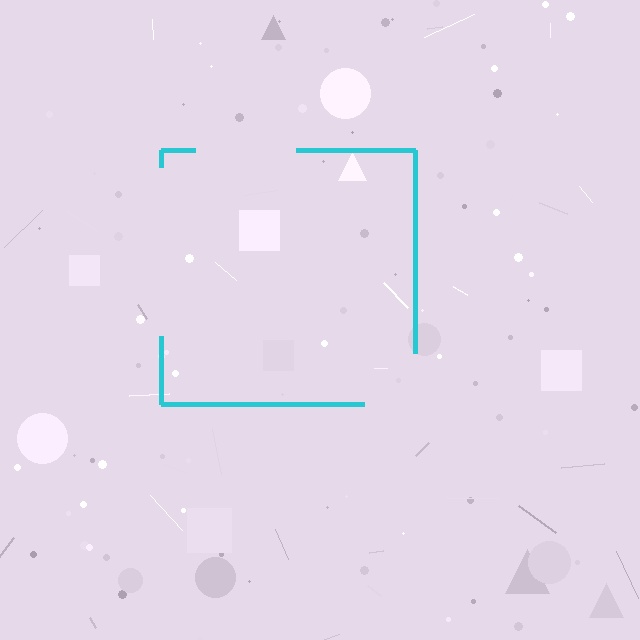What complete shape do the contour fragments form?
The contour fragments form a square.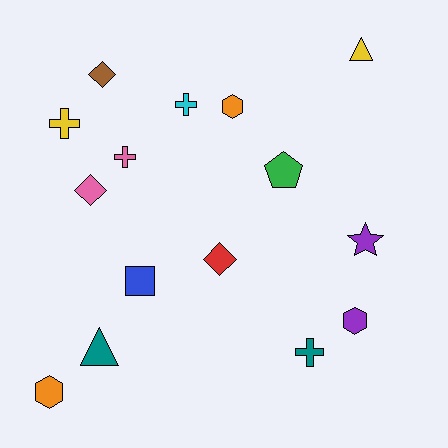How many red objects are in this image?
There is 1 red object.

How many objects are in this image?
There are 15 objects.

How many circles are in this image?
There are no circles.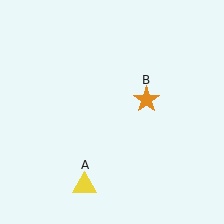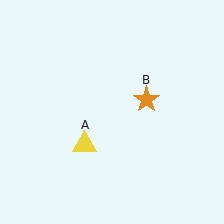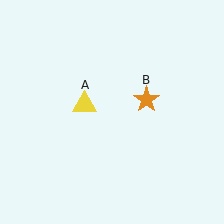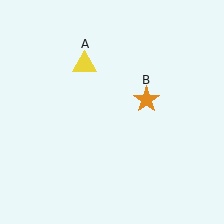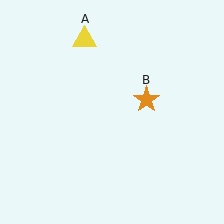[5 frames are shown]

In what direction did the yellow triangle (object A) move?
The yellow triangle (object A) moved up.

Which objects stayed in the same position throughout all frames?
Orange star (object B) remained stationary.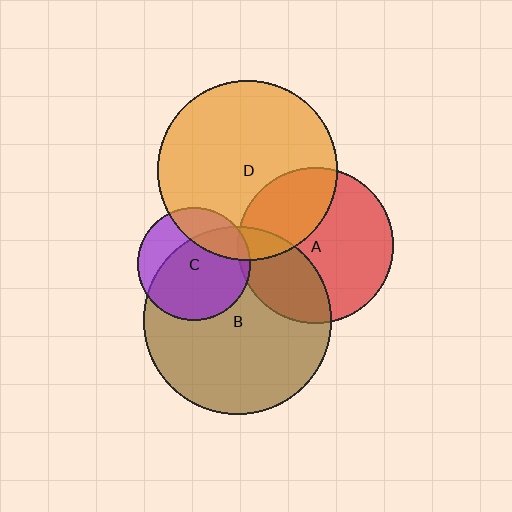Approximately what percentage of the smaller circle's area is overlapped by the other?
Approximately 5%.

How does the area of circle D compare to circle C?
Approximately 2.6 times.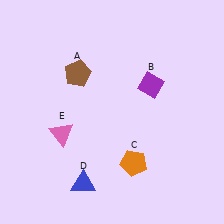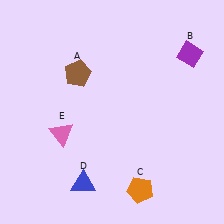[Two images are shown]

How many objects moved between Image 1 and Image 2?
2 objects moved between the two images.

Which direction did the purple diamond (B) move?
The purple diamond (B) moved right.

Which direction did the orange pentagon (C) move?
The orange pentagon (C) moved down.